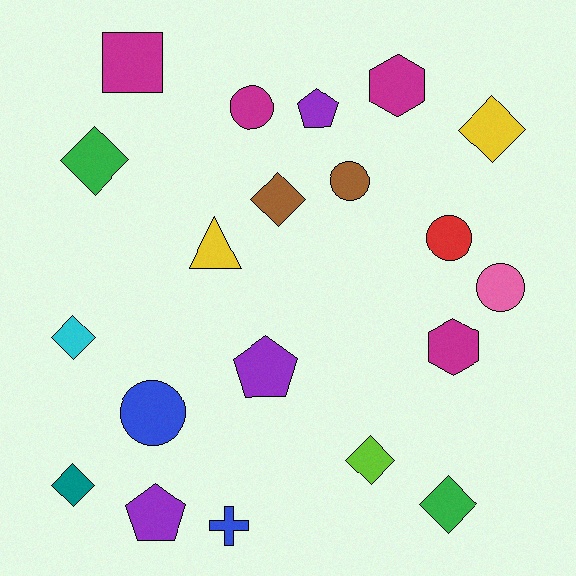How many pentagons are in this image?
There are 3 pentagons.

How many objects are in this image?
There are 20 objects.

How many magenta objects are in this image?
There are 4 magenta objects.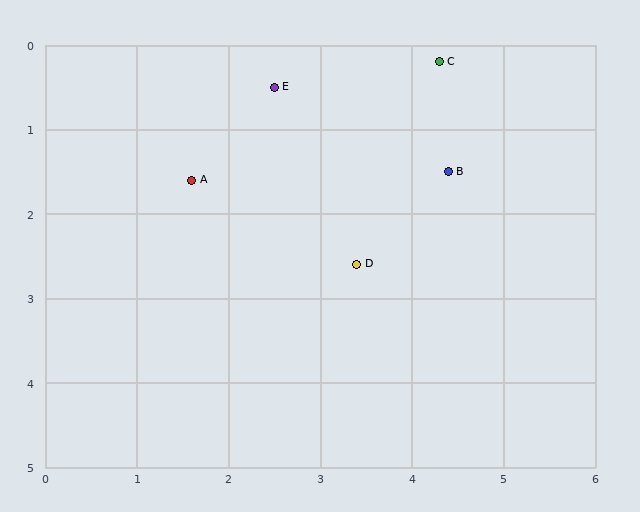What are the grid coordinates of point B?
Point B is at approximately (4.4, 1.5).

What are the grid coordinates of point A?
Point A is at approximately (1.6, 1.6).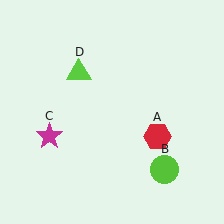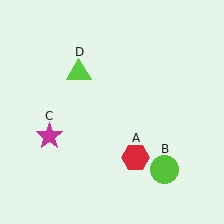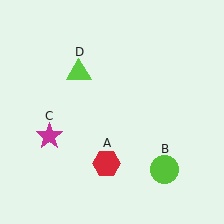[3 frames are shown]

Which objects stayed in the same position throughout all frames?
Lime circle (object B) and magenta star (object C) and lime triangle (object D) remained stationary.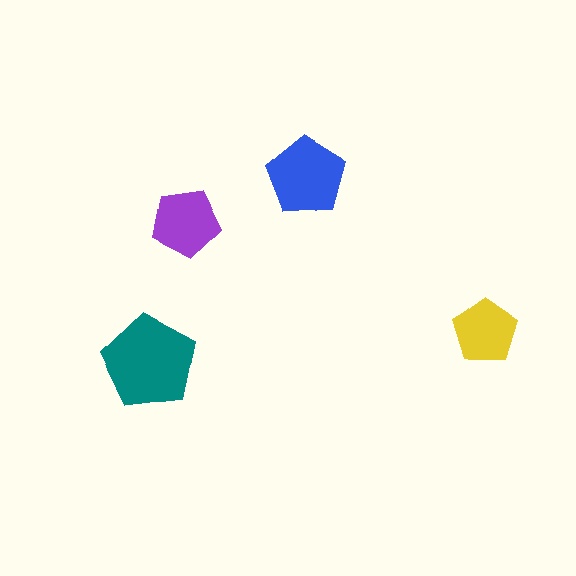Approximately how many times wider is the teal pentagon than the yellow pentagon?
About 1.5 times wider.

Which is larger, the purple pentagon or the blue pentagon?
The blue one.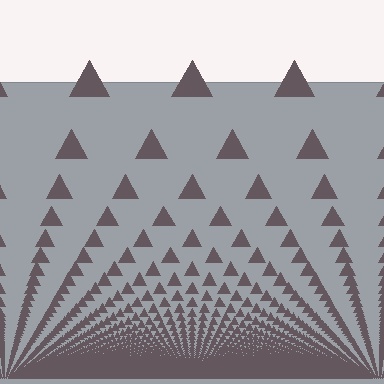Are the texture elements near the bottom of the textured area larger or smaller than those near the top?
Smaller. The gradient is inverted — elements near the bottom are smaller and denser.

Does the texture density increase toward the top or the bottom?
Density increases toward the bottom.